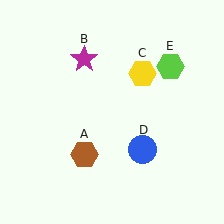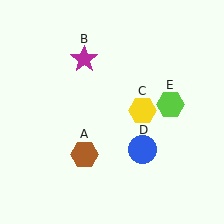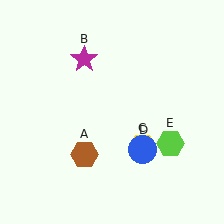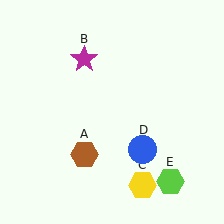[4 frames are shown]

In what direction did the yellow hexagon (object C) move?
The yellow hexagon (object C) moved down.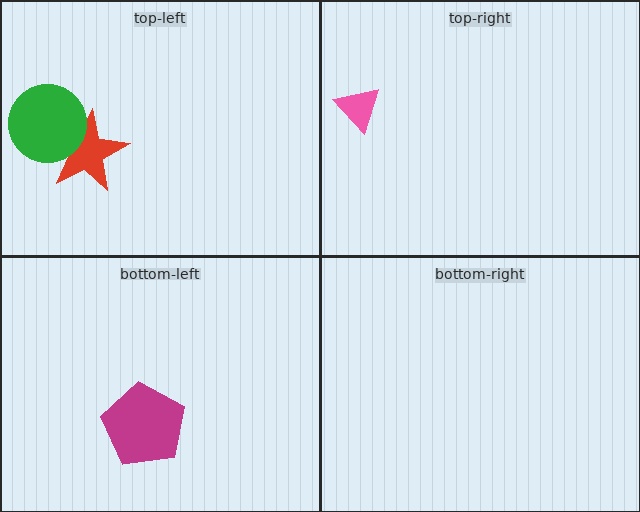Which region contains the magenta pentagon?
The bottom-left region.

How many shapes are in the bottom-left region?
1.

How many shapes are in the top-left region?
2.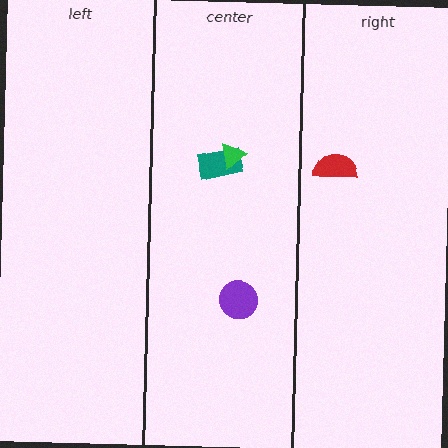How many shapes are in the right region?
1.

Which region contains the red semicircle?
The right region.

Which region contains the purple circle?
The center region.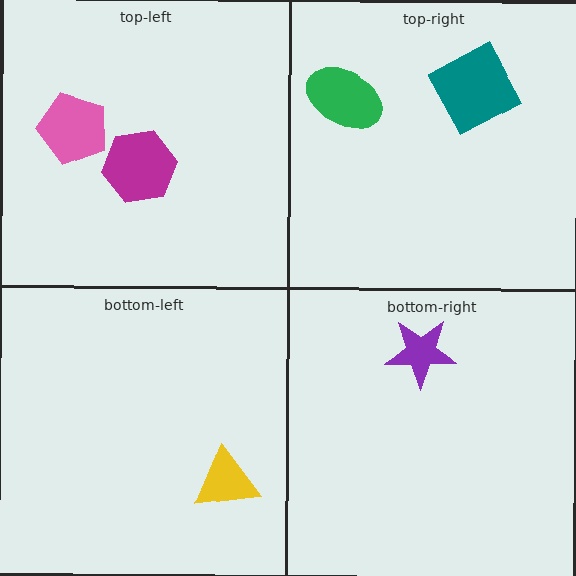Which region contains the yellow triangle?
The bottom-left region.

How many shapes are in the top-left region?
2.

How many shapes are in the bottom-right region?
1.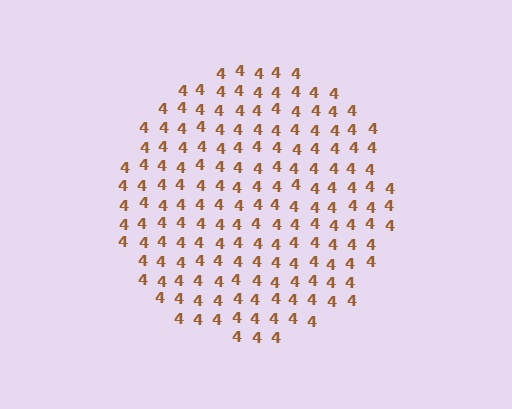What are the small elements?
The small elements are digit 4's.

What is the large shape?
The large shape is a circle.